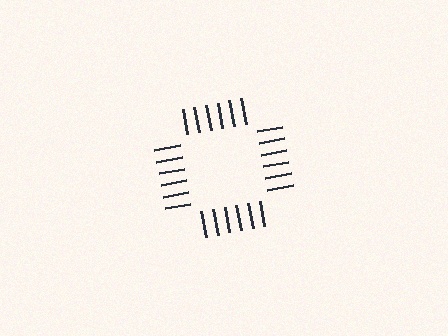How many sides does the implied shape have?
4 sides — the line-ends trace a square.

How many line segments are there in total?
24 — 6 along each of the 4 edges.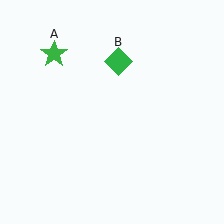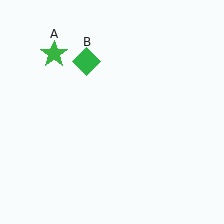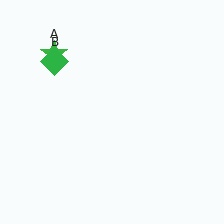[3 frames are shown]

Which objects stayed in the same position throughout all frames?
Green star (object A) remained stationary.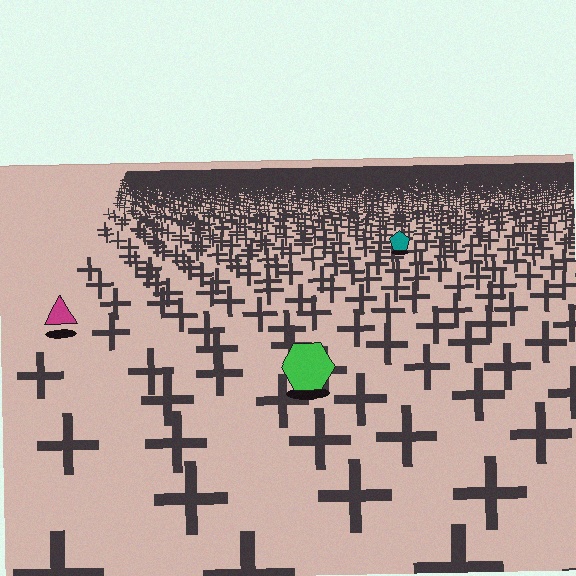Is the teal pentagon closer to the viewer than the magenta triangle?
No. The magenta triangle is closer — you can tell from the texture gradient: the ground texture is coarser near it.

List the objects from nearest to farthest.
From nearest to farthest: the green hexagon, the magenta triangle, the teal pentagon.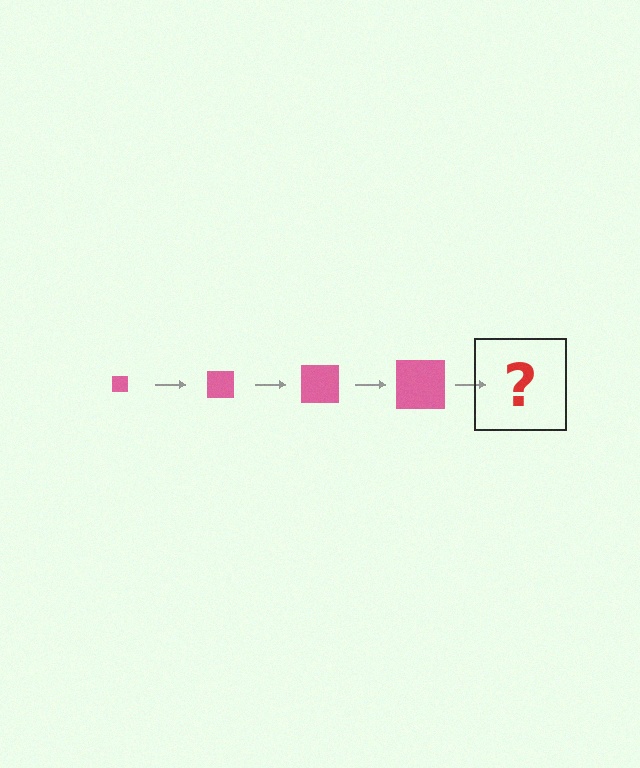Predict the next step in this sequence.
The next step is a pink square, larger than the previous one.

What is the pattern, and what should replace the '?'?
The pattern is that the square gets progressively larger each step. The '?' should be a pink square, larger than the previous one.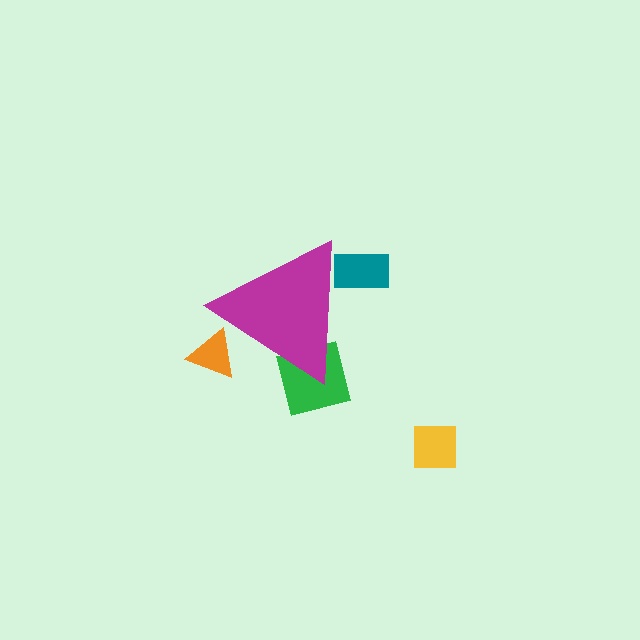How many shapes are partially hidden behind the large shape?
3 shapes are partially hidden.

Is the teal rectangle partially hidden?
Yes, the teal rectangle is partially hidden behind the magenta triangle.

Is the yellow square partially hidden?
No, the yellow square is fully visible.